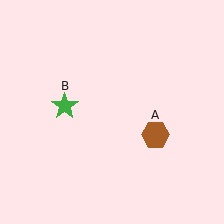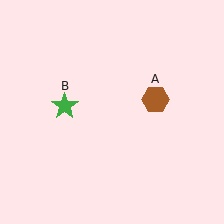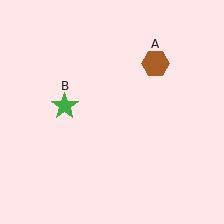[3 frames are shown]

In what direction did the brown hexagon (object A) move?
The brown hexagon (object A) moved up.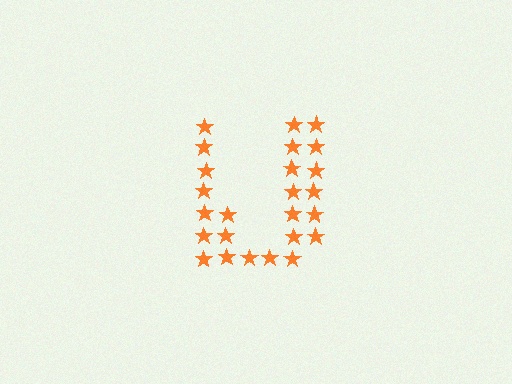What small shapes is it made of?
It is made of small stars.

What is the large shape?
The large shape is the letter U.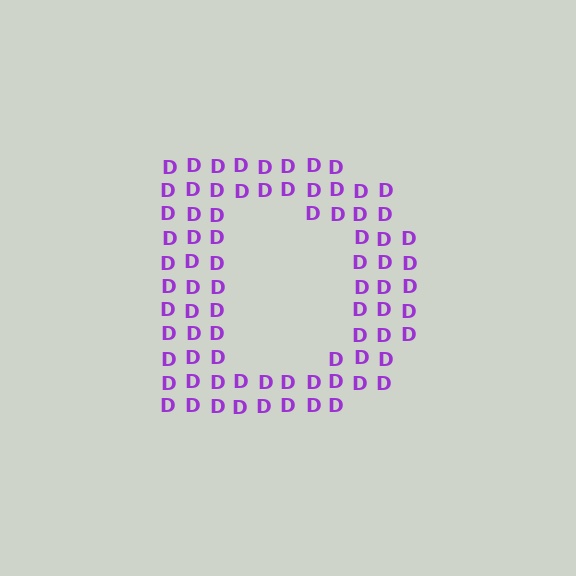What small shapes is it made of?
It is made of small letter D's.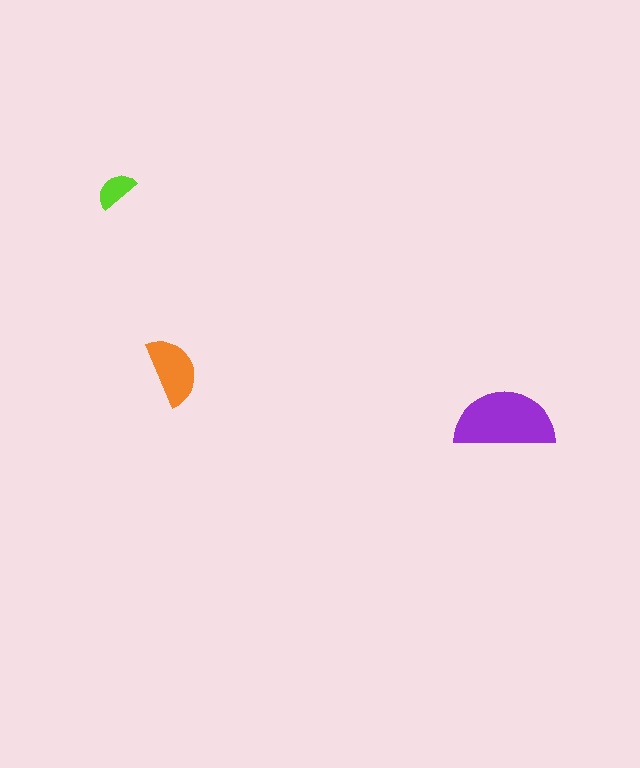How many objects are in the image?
There are 3 objects in the image.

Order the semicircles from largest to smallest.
the purple one, the orange one, the lime one.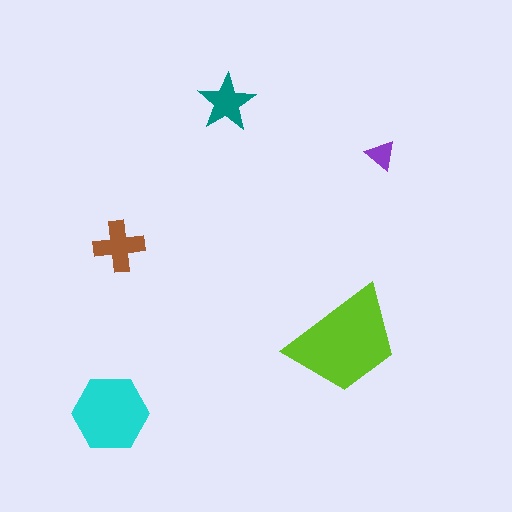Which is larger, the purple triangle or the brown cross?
The brown cross.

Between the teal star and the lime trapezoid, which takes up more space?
The lime trapezoid.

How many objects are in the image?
There are 5 objects in the image.